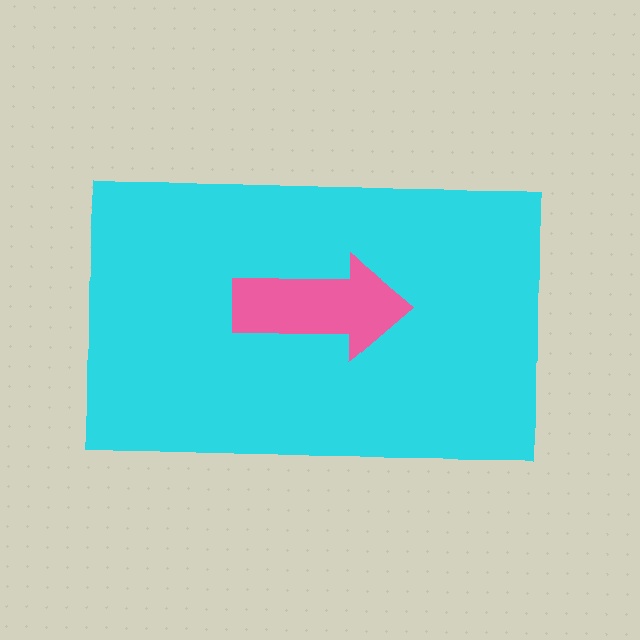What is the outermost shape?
The cyan rectangle.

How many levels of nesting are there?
2.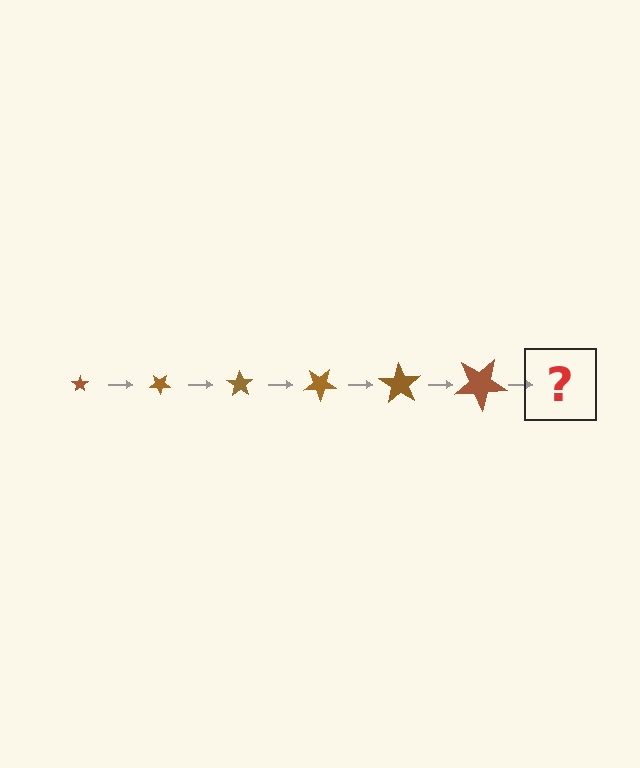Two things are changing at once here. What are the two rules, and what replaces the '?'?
The two rules are that the star grows larger each step and it rotates 35 degrees each step. The '?' should be a star, larger than the previous one and rotated 210 degrees from the start.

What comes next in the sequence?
The next element should be a star, larger than the previous one and rotated 210 degrees from the start.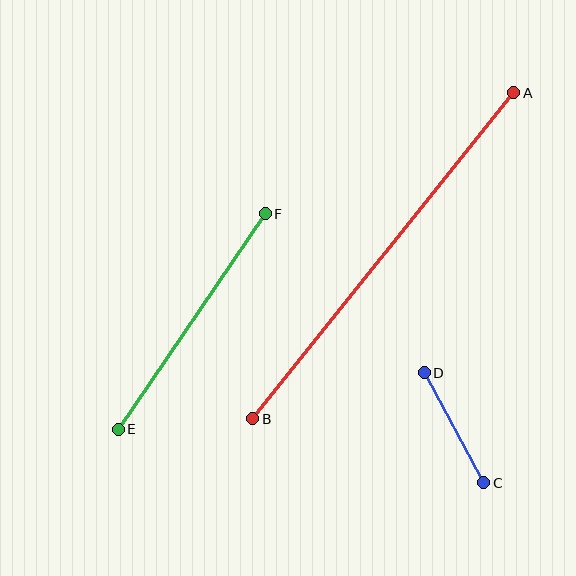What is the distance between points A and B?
The distance is approximately 418 pixels.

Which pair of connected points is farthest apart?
Points A and B are farthest apart.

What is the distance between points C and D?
The distance is approximately 125 pixels.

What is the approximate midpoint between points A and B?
The midpoint is at approximately (383, 256) pixels.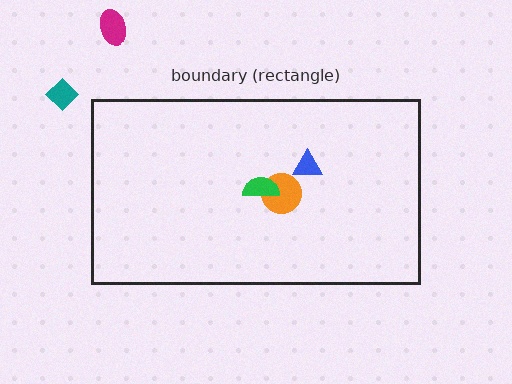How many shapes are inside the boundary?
3 inside, 2 outside.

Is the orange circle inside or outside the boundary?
Inside.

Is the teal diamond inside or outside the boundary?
Outside.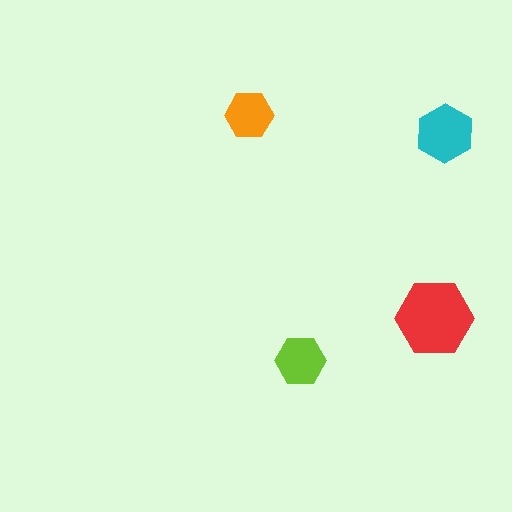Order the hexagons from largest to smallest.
the red one, the cyan one, the lime one, the orange one.